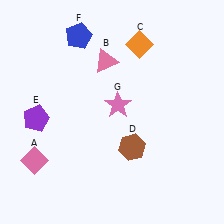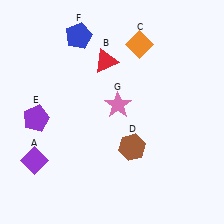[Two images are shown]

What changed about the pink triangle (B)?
In Image 1, B is pink. In Image 2, it changed to red.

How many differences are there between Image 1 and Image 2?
There are 2 differences between the two images.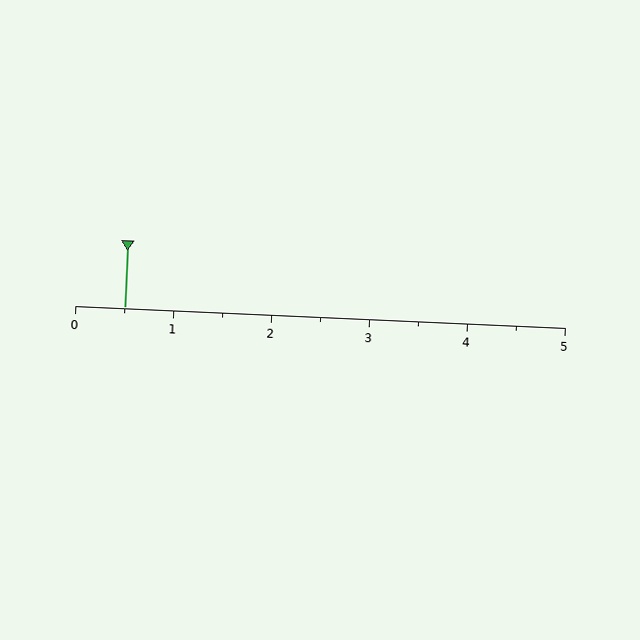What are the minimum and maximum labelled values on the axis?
The axis runs from 0 to 5.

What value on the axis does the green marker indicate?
The marker indicates approximately 0.5.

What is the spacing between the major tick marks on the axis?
The major ticks are spaced 1 apart.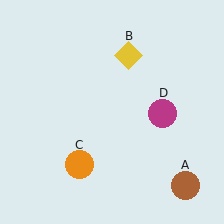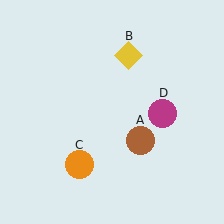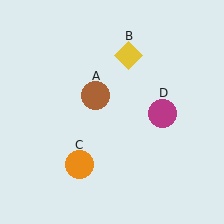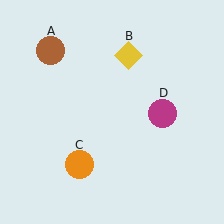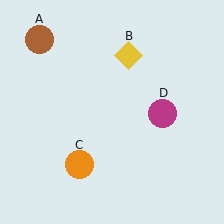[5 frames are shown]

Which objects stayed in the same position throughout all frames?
Yellow diamond (object B) and orange circle (object C) and magenta circle (object D) remained stationary.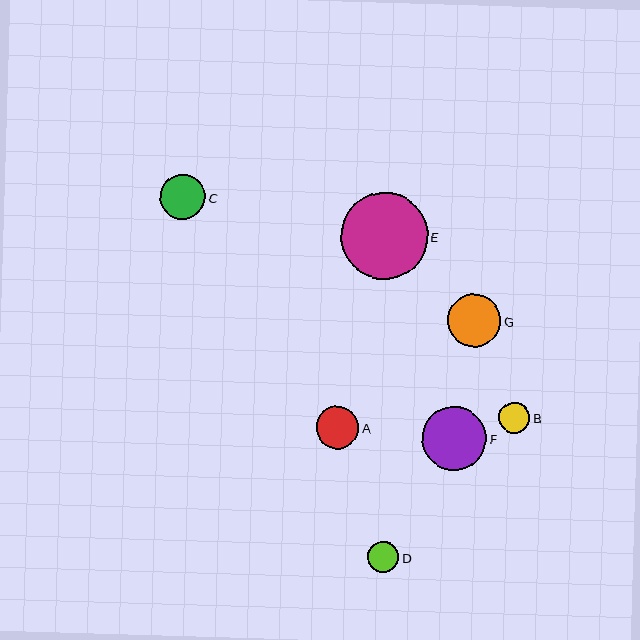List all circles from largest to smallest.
From largest to smallest: E, F, G, C, A, D, B.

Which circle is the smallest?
Circle B is the smallest with a size of approximately 31 pixels.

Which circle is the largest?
Circle E is the largest with a size of approximately 87 pixels.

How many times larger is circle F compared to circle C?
Circle F is approximately 1.4 times the size of circle C.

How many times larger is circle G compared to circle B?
Circle G is approximately 1.7 times the size of circle B.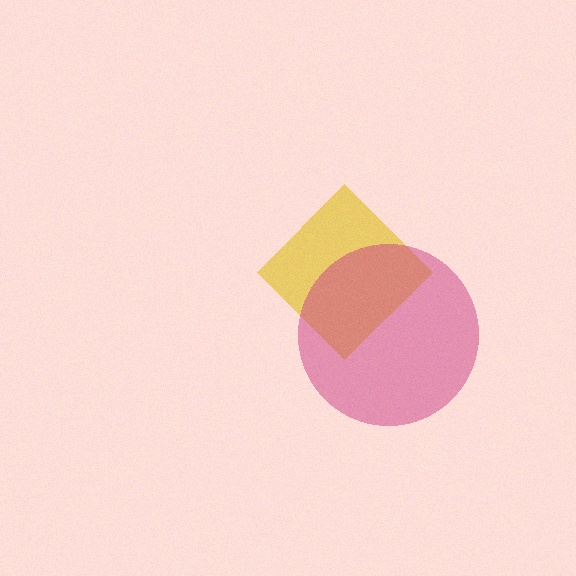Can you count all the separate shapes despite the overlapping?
Yes, there are 2 separate shapes.